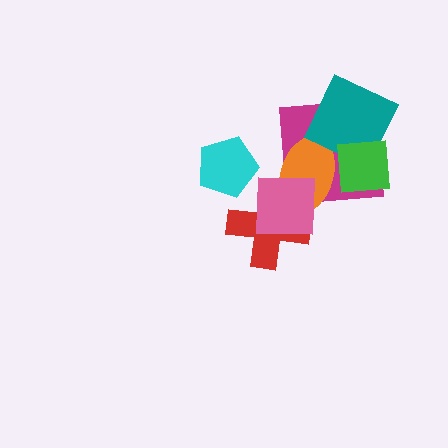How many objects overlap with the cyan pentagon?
0 objects overlap with the cyan pentagon.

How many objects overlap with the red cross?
2 objects overlap with the red cross.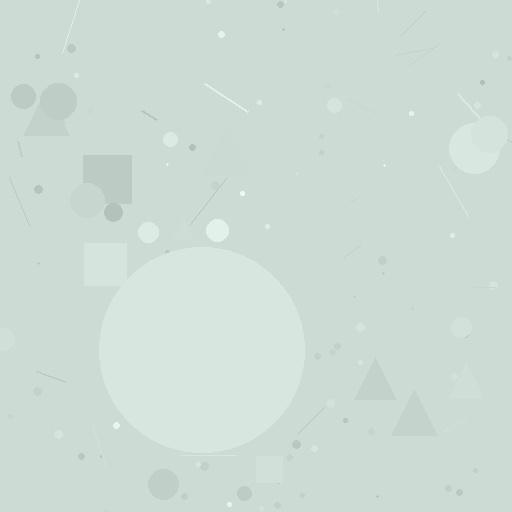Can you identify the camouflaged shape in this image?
The camouflaged shape is a circle.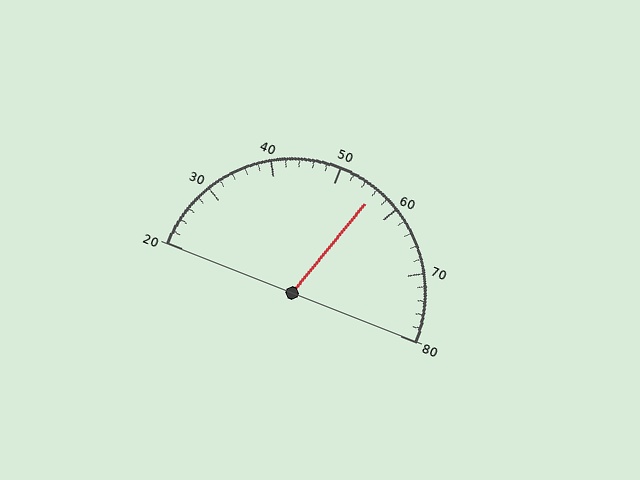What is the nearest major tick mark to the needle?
The nearest major tick mark is 60.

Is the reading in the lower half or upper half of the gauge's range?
The reading is in the upper half of the range (20 to 80).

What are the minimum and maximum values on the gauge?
The gauge ranges from 20 to 80.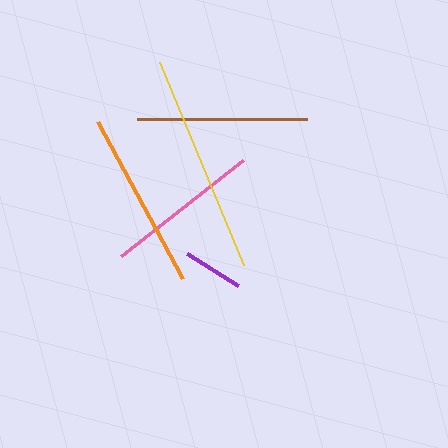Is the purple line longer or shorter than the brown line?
The brown line is longer than the purple line.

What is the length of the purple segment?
The purple segment is approximately 60 pixels long.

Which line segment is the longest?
The yellow line is the longest at approximately 220 pixels.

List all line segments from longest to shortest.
From longest to shortest: yellow, orange, brown, pink, purple.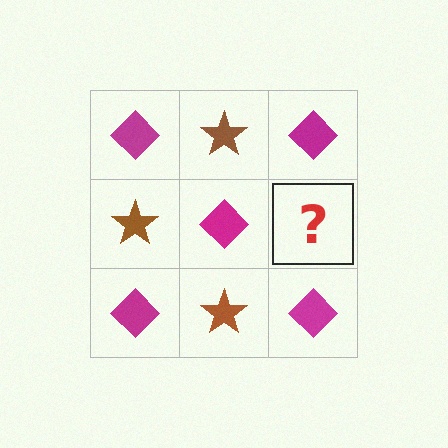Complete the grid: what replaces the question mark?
The question mark should be replaced with a brown star.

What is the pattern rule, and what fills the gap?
The rule is that it alternates magenta diamond and brown star in a checkerboard pattern. The gap should be filled with a brown star.